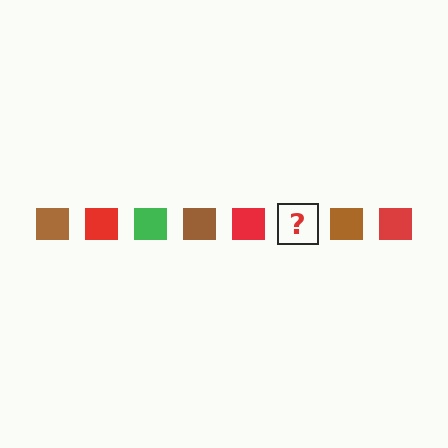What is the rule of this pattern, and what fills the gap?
The rule is that the pattern cycles through brown, red, green squares. The gap should be filled with a green square.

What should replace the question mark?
The question mark should be replaced with a green square.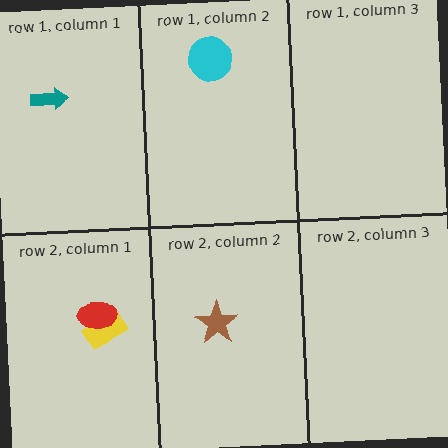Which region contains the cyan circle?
The row 1, column 2 region.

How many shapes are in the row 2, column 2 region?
1.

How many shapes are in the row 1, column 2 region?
1.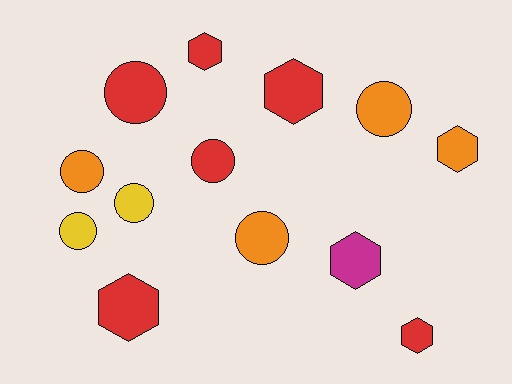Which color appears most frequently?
Red, with 6 objects.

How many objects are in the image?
There are 13 objects.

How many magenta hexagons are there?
There is 1 magenta hexagon.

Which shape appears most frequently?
Circle, with 7 objects.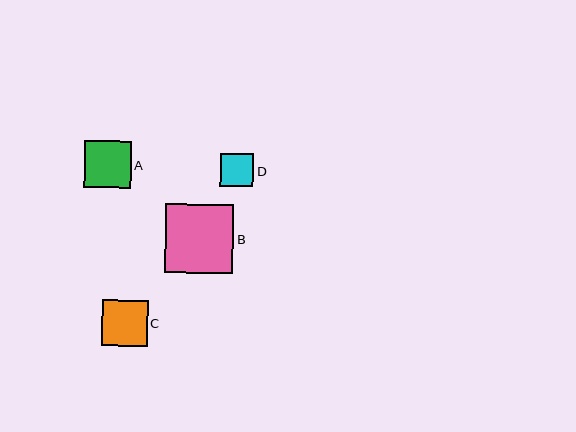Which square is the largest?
Square B is the largest with a size of approximately 69 pixels.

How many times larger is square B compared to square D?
Square B is approximately 2.0 times the size of square D.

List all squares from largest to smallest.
From largest to smallest: B, A, C, D.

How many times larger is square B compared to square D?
Square B is approximately 2.0 times the size of square D.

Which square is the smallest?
Square D is the smallest with a size of approximately 34 pixels.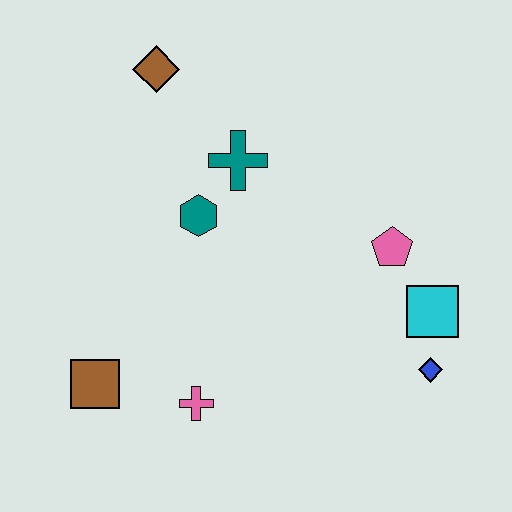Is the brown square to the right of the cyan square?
No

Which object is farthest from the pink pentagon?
The brown square is farthest from the pink pentagon.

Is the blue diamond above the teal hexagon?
No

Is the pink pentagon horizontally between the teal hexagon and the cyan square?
Yes